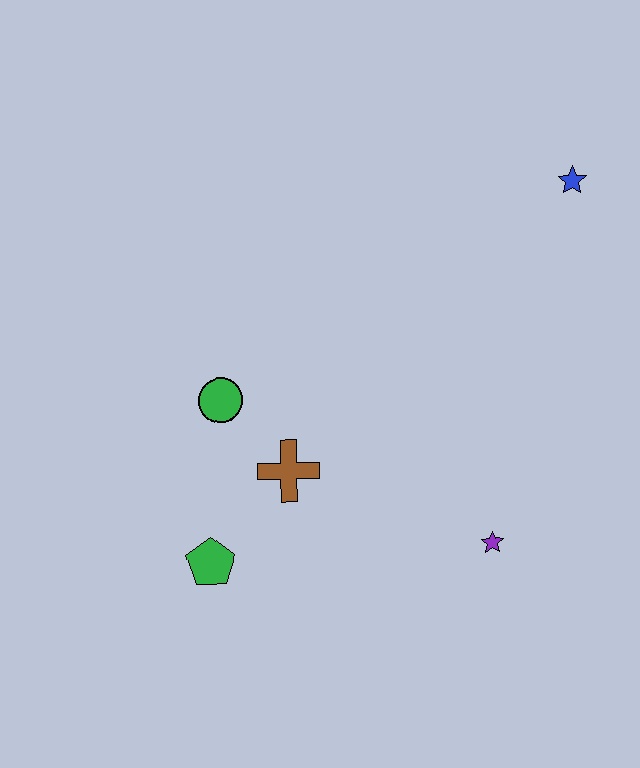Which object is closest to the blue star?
The purple star is closest to the blue star.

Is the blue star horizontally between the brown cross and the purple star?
No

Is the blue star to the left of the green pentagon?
No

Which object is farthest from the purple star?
The blue star is farthest from the purple star.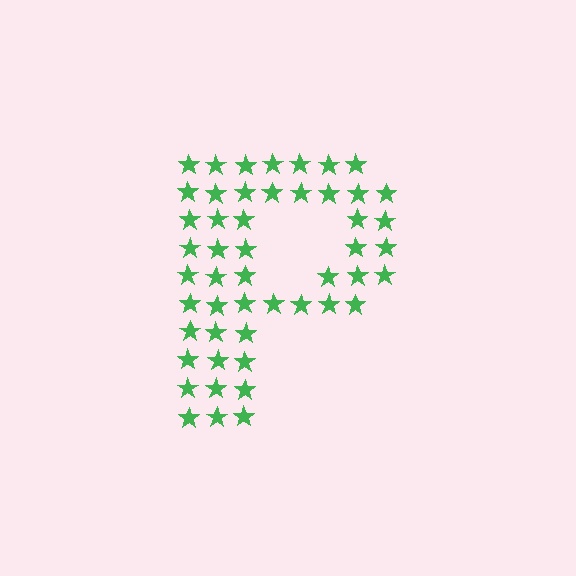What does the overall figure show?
The overall figure shows the letter P.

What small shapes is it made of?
It is made of small stars.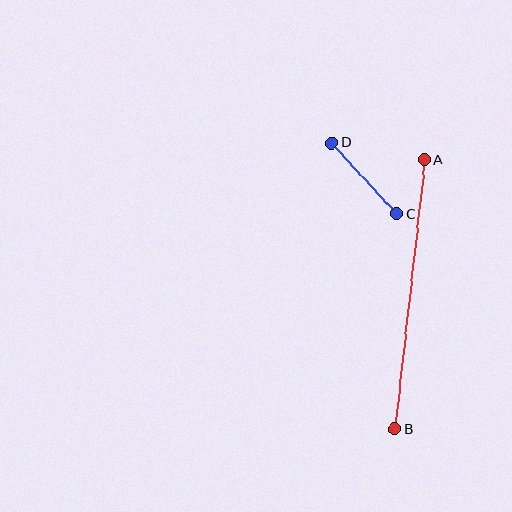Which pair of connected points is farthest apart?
Points A and B are farthest apart.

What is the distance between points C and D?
The distance is approximately 97 pixels.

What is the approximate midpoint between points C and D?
The midpoint is at approximately (364, 178) pixels.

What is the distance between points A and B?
The distance is approximately 271 pixels.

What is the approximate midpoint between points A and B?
The midpoint is at approximately (410, 294) pixels.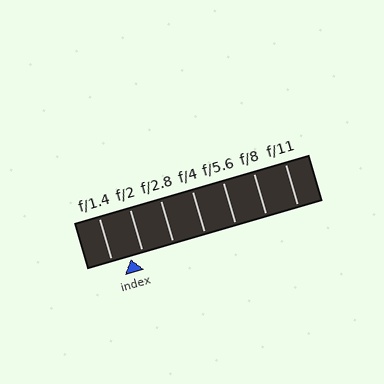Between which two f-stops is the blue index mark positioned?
The index mark is between f/1.4 and f/2.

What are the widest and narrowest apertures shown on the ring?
The widest aperture shown is f/1.4 and the narrowest is f/11.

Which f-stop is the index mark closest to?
The index mark is closest to f/2.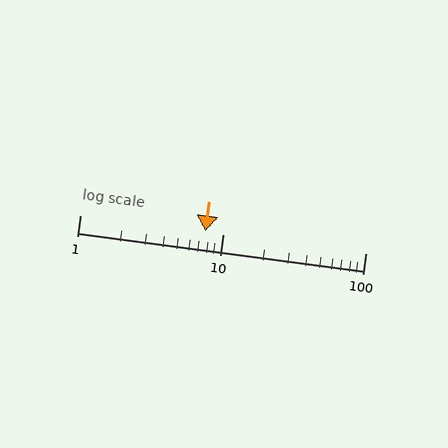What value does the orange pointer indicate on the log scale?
The pointer indicates approximately 7.5.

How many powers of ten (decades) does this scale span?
The scale spans 2 decades, from 1 to 100.